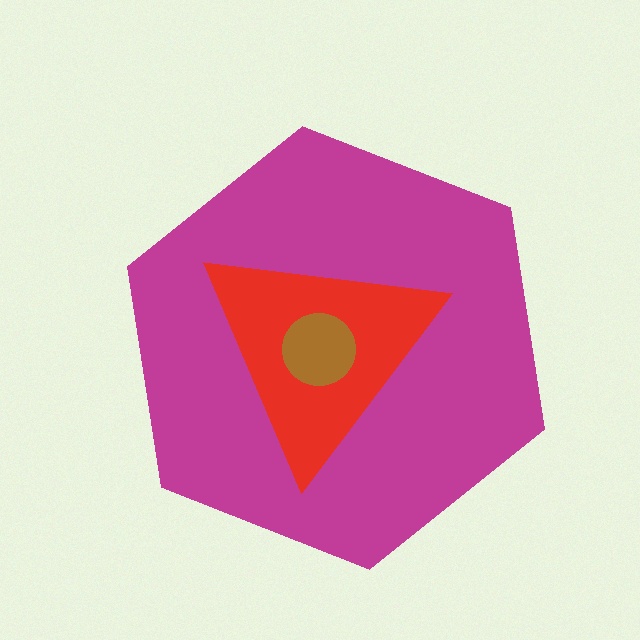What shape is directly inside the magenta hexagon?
The red triangle.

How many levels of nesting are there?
3.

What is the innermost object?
The brown circle.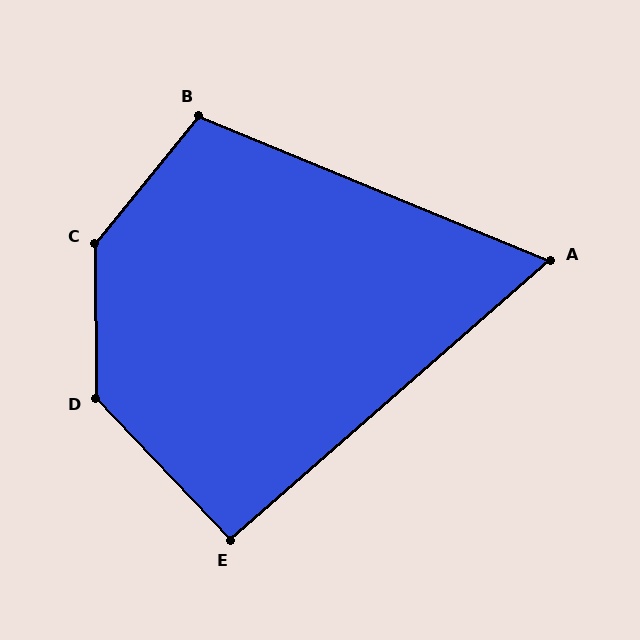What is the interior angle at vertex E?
Approximately 92 degrees (approximately right).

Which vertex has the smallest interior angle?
A, at approximately 64 degrees.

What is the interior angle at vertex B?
Approximately 107 degrees (obtuse).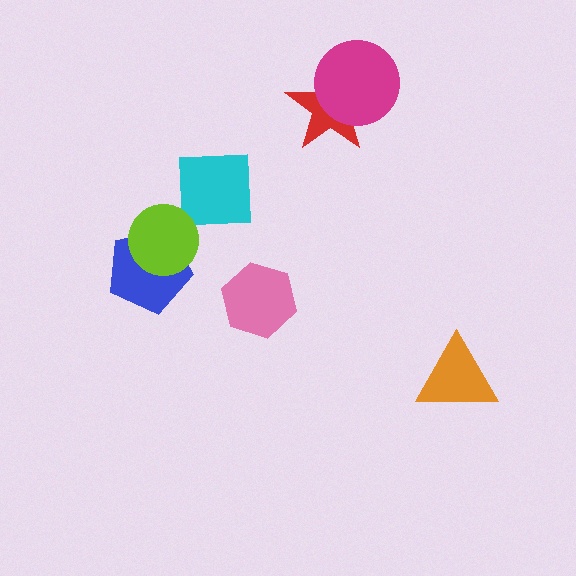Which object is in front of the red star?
The magenta circle is in front of the red star.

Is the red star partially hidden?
Yes, it is partially covered by another shape.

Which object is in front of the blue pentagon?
The lime circle is in front of the blue pentagon.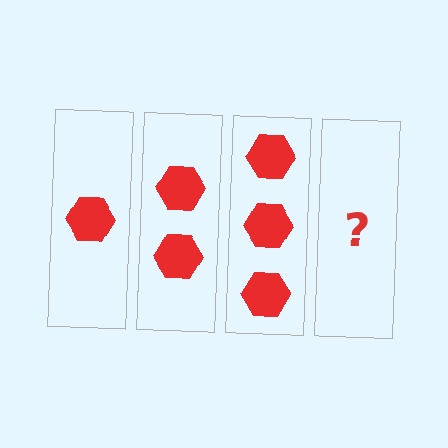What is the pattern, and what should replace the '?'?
The pattern is that each step adds one more hexagon. The '?' should be 4 hexagons.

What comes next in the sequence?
The next element should be 4 hexagons.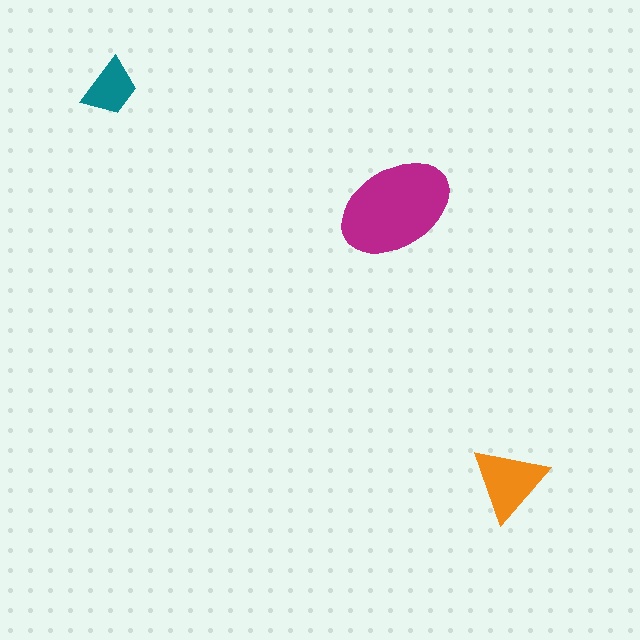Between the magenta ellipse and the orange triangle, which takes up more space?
The magenta ellipse.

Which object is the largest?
The magenta ellipse.